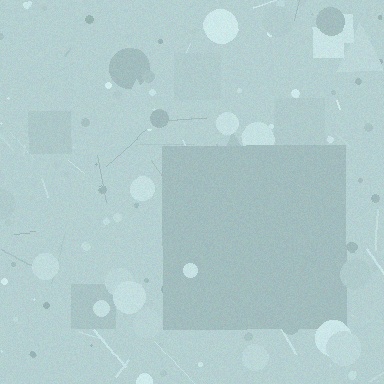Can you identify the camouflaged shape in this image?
The camouflaged shape is a square.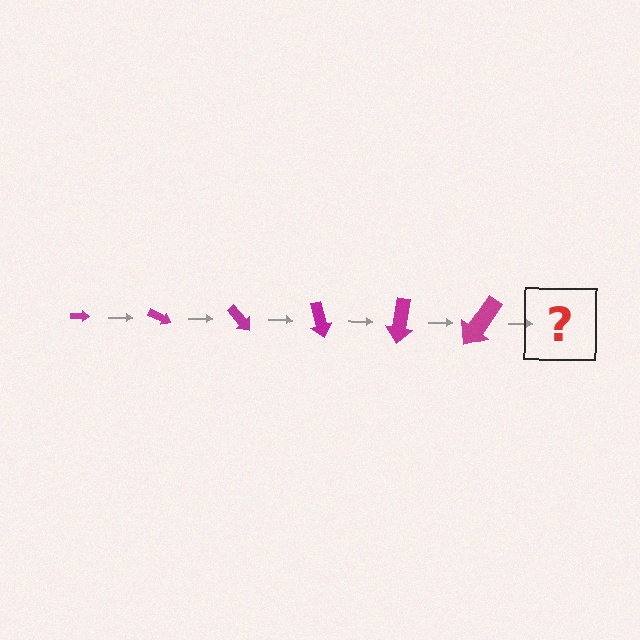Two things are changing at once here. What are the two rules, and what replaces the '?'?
The two rules are that the arrow grows larger each step and it rotates 25 degrees each step. The '?' should be an arrow, larger than the previous one and rotated 150 degrees from the start.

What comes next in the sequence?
The next element should be an arrow, larger than the previous one and rotated 150 degrees from the start.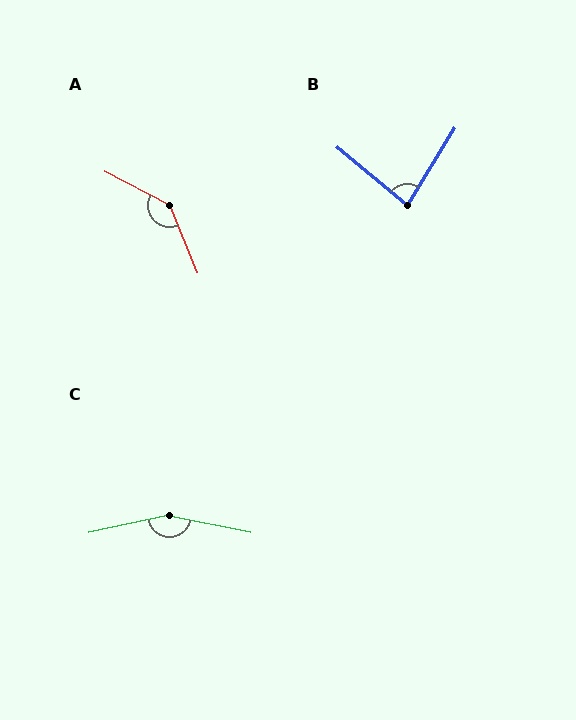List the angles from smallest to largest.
B (82°), A (140°), C (157°).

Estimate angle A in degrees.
Approximately 140 degrees.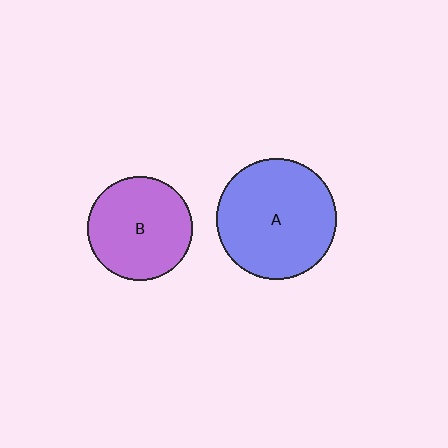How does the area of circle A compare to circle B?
Approximately 1.3 times.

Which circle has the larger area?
Circle A (blue).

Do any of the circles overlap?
No, none of the circles overlap.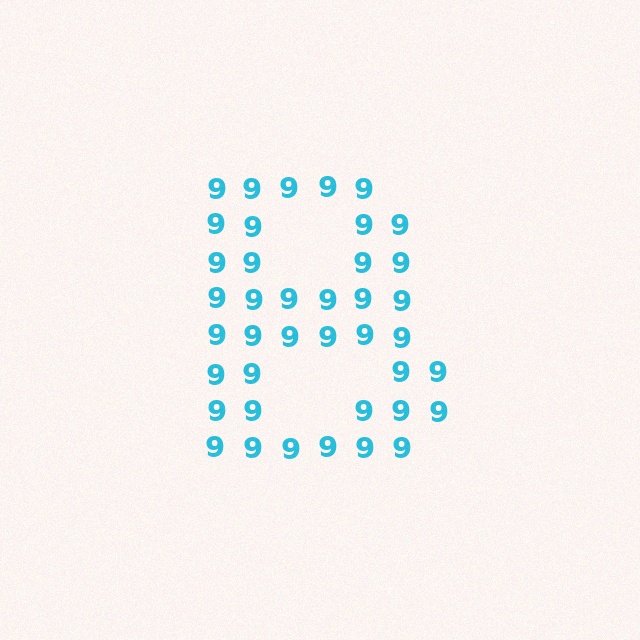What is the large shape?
The large shape is the letter B.